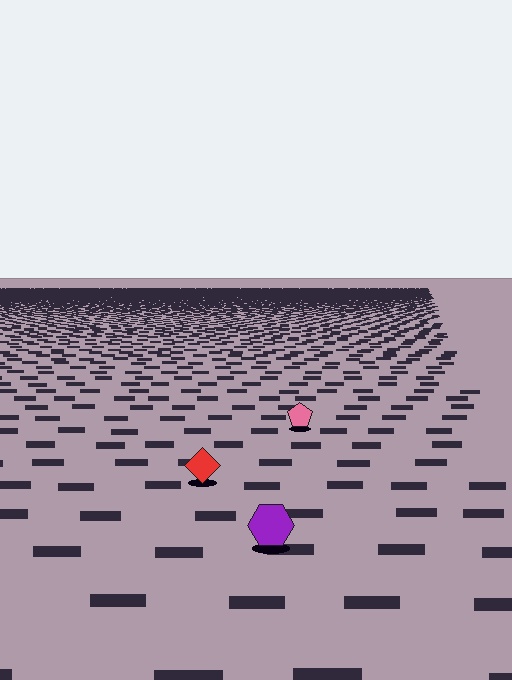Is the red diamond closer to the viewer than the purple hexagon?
No. The purple hexagon is closer — you can tell from the texture gradient: the ground texture is coarser near it.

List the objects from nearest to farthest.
From nearest to farthest: the purple hexagon, the red diamond, the pink pentagon.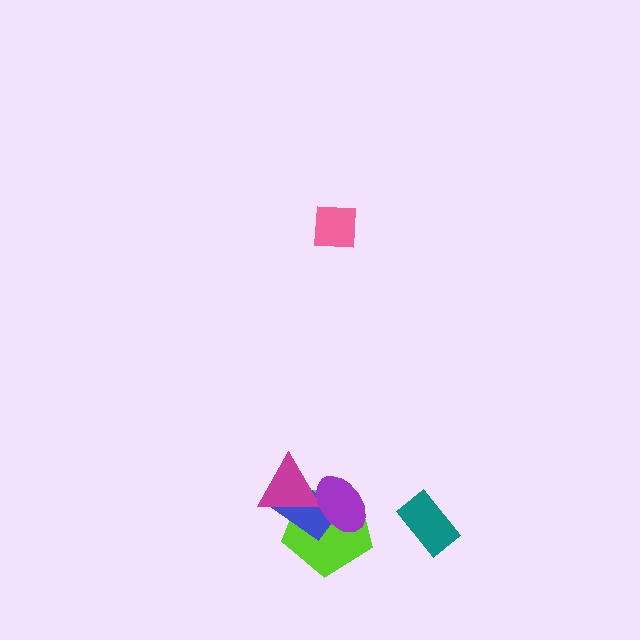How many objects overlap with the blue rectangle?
3 objects overlap with the blue rectangle.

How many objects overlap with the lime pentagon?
3 objects overlap with the lime pentagon.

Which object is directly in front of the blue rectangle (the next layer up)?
The magenta triangle is directly in front of the blue rectangle.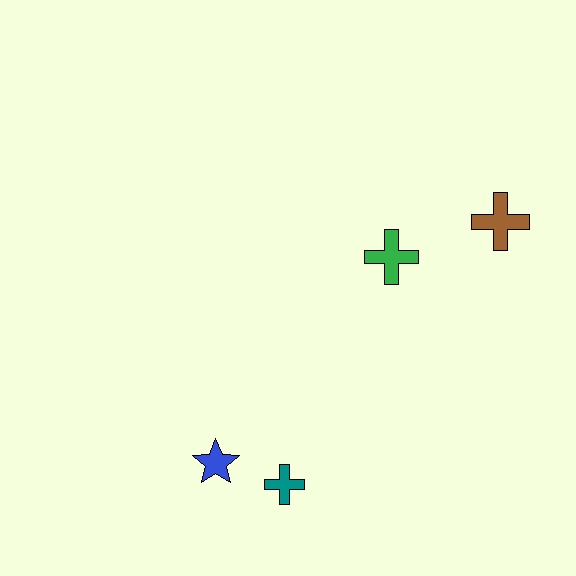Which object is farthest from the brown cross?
The blue star is farthest from the brown cross.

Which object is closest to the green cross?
The brown cross is closest to the green cross.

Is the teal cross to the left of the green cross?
Yes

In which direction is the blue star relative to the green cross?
The blue star is below the green cross.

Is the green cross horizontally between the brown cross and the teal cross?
Yes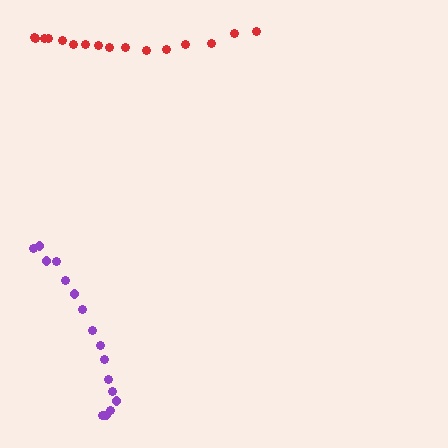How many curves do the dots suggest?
There are 2 distinct paths.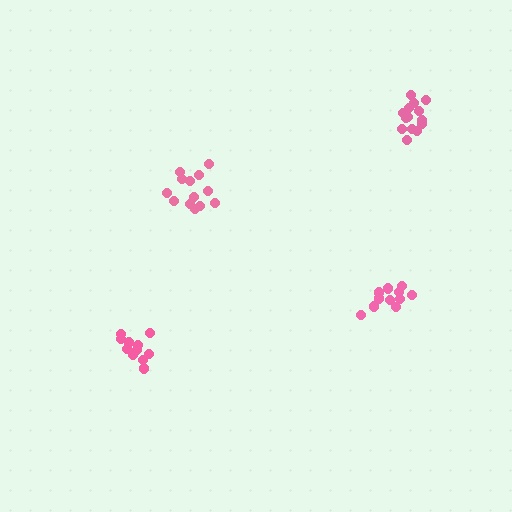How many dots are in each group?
Group 1: 13 dots, Group 2: 11 dots, Group 3: 11 dots, Group 4: 14 dots (49 total).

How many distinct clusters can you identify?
There are 4 distinct clusters.